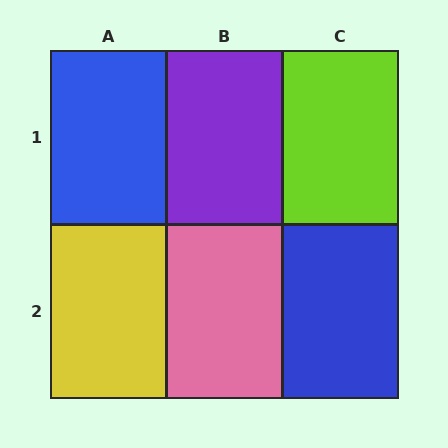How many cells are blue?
2 cells are blue.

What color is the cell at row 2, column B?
Pink.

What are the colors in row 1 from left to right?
Blue, purple, lime.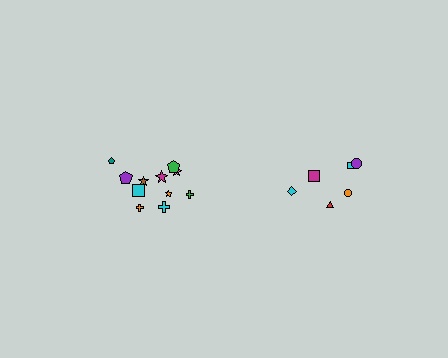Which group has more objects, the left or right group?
The left group.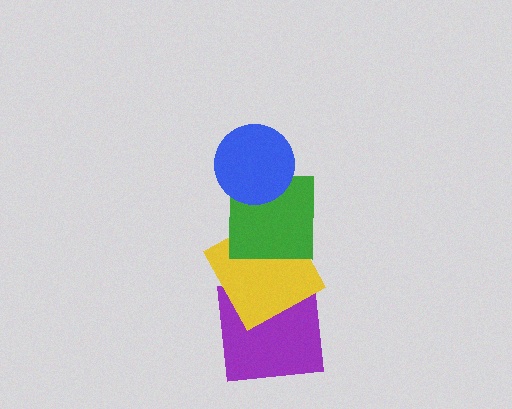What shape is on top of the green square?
The blue circle is on top of the green square.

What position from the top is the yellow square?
The yellow square is 3rd from the top.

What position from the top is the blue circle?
The blue circle is 1st from the top.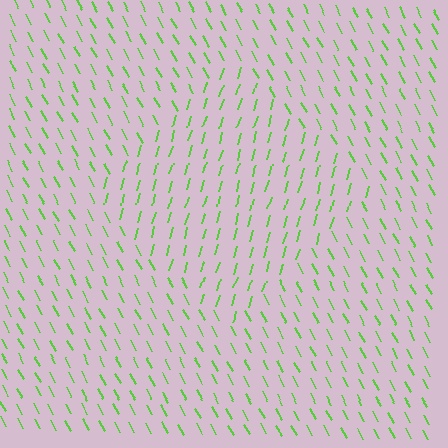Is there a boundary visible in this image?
Yes, there is a texture boundary formed by a change in line orientation.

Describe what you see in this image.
The image is filled with small lime line segments. A diamond region in the image has lines oriented differently from the surrounding lines, creating a visible texture boundary.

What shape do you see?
I see a diamond.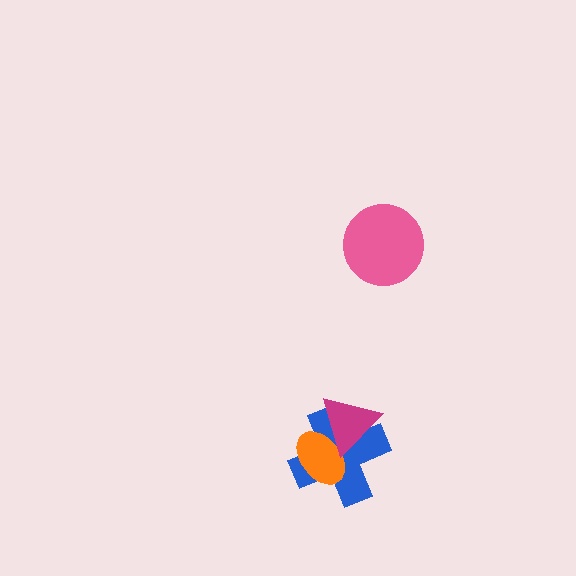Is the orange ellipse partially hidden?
Yes, it is partially covered by another shape.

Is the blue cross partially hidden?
Yes, it is partially covered by another shape.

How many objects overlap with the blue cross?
2 objects overlap with the blue cross.